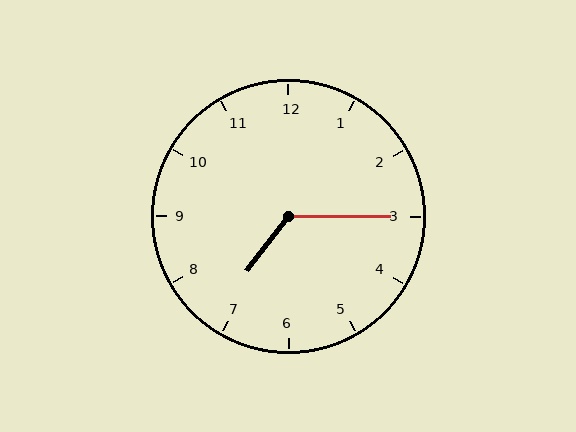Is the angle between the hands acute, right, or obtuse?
It is obtuse.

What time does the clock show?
7:15.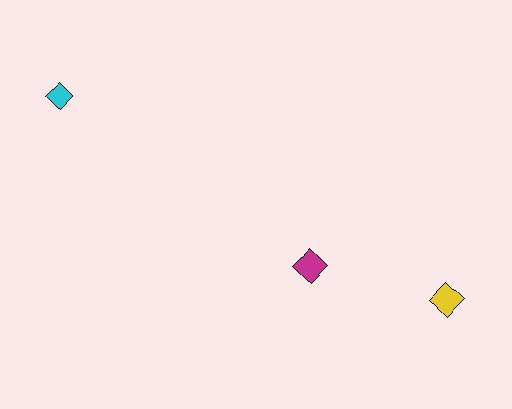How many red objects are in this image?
There are no red objects.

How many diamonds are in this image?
There are 3 diamonds.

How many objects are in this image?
There are 3 objects.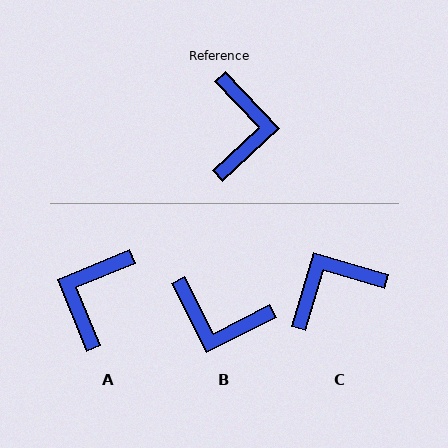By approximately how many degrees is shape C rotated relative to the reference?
Approximately 120 degrees counter-clockwise.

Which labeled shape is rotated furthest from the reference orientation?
A, about 159 degrees away.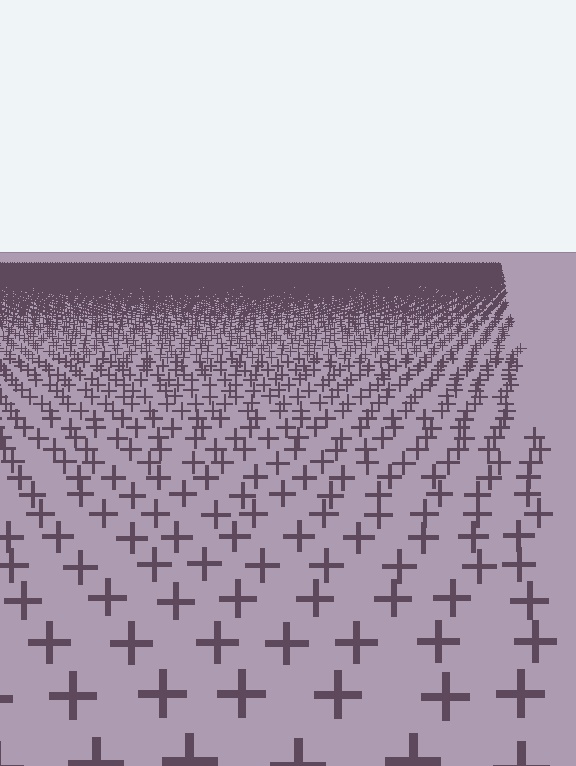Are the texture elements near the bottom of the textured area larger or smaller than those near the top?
Larger. Near the bottom, elements are closer to the viewer and appear at a bigger on-screen size.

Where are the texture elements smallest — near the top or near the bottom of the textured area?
Near the top.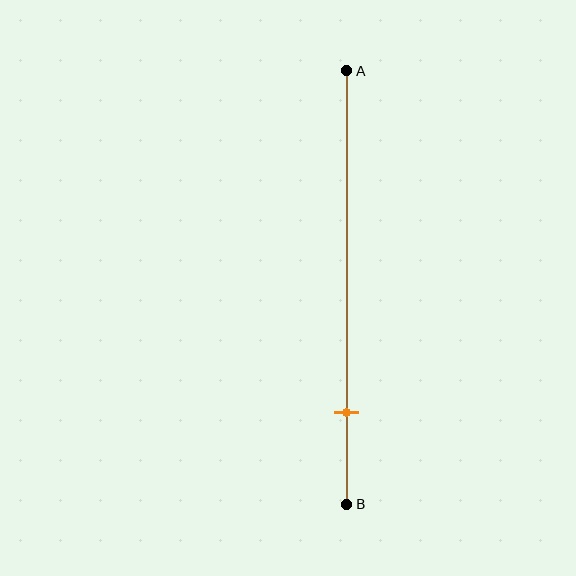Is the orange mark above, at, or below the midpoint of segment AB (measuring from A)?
The orange mark is below the midpoint of segment AB.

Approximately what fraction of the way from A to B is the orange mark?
The orange mark is approximately 80% of the way from A to B.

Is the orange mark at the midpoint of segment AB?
No, the mark is at about 80% from A, not at the 50% midpoint.